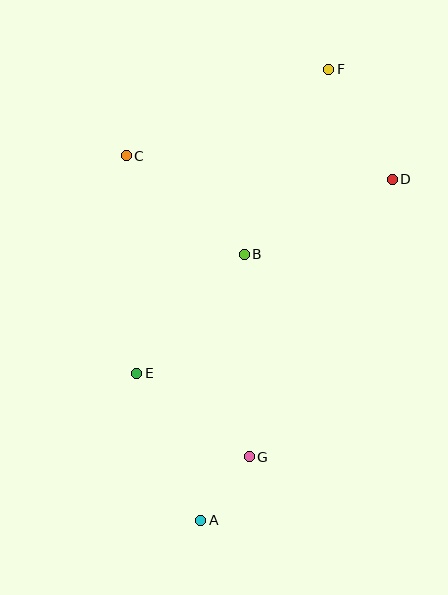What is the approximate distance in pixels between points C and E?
The distance between C and E is approximately 218 pixels.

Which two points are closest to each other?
Points A and G are closest to each other.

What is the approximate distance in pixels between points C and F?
The distance between C and F is approximately 221 pixels.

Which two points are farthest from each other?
Points A and F are farthest from each other.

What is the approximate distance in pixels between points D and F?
The distance between D and F is approximately 127 pixels.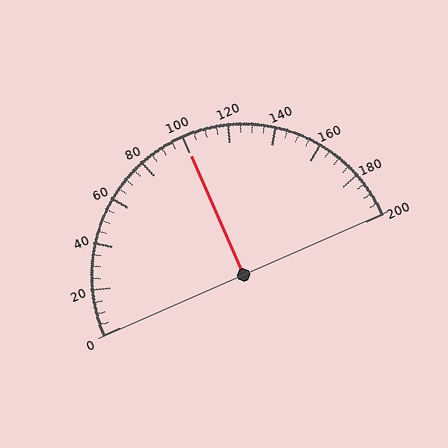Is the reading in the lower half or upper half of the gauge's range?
The reading is in the upper half of the range (0 to 200).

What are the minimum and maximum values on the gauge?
The gauge ranges from 0 to 200.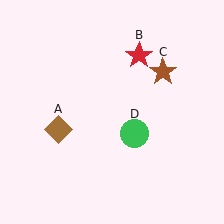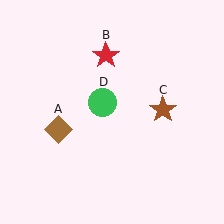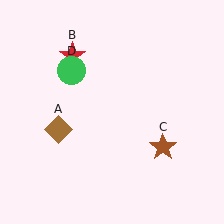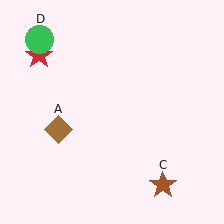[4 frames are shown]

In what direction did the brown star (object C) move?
The brown star (object C) moved down.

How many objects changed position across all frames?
3 objects changed position: red star (object B), brown star (object C), green circle (object D).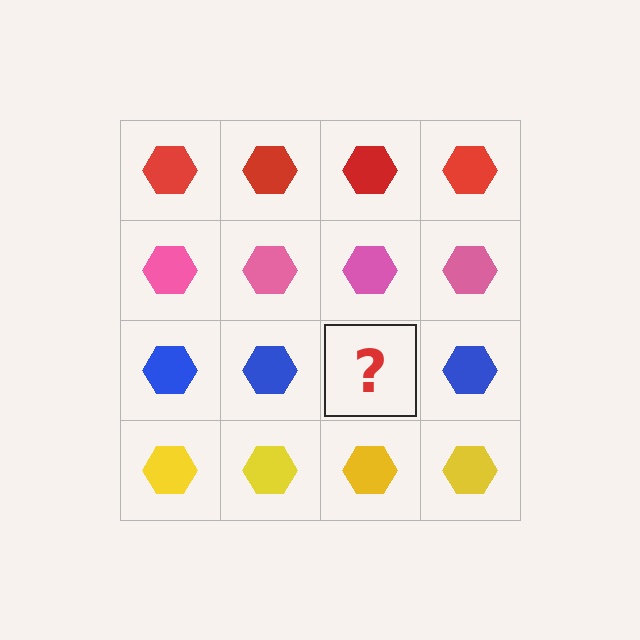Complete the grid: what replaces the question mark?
The question mark should be replaced with a blue hexagon.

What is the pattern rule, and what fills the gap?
The rule is that each row has a consistent color. The gap should be filled with a blue hexagon.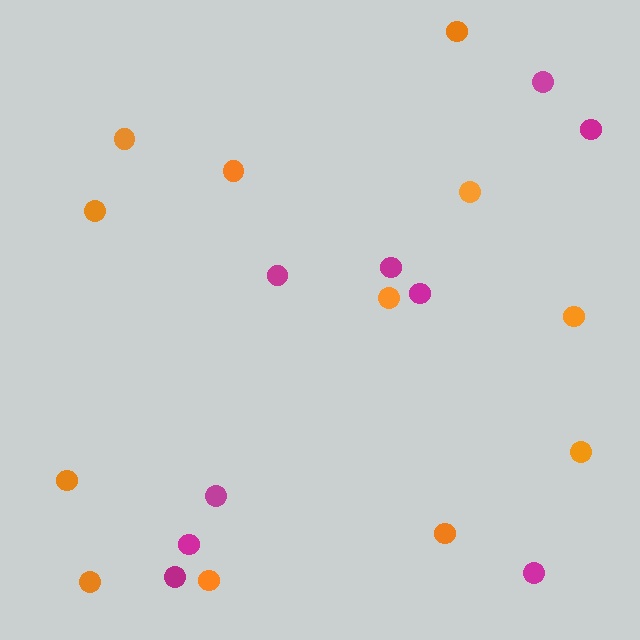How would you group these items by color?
There are 2 groups: one group of magenta circles (9) and one group of orange circles (12).